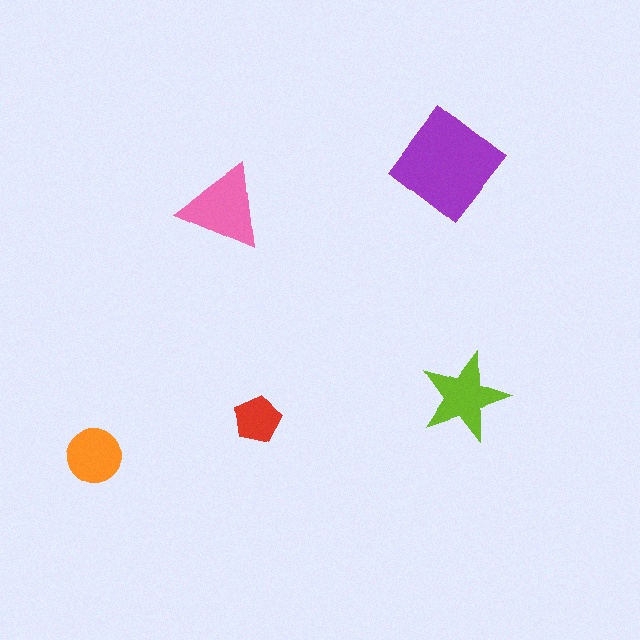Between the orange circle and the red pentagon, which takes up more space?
The orange circle.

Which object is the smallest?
The red pentagon.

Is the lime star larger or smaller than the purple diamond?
Smaller.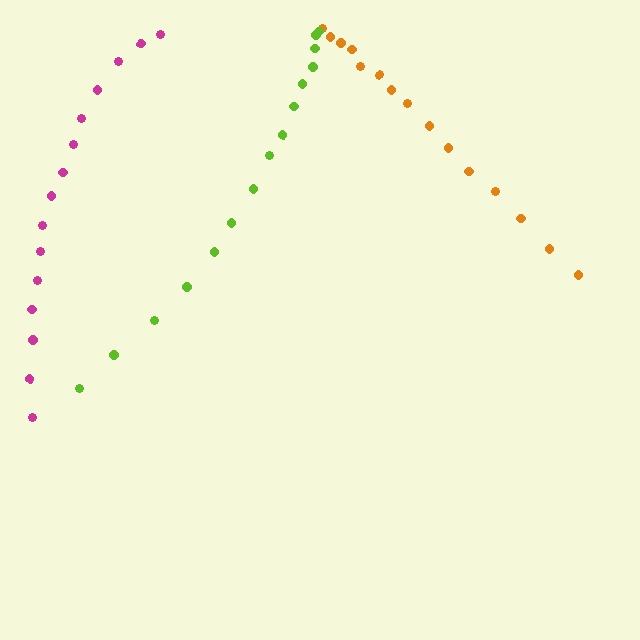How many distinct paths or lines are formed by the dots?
There are 3 distinct paths.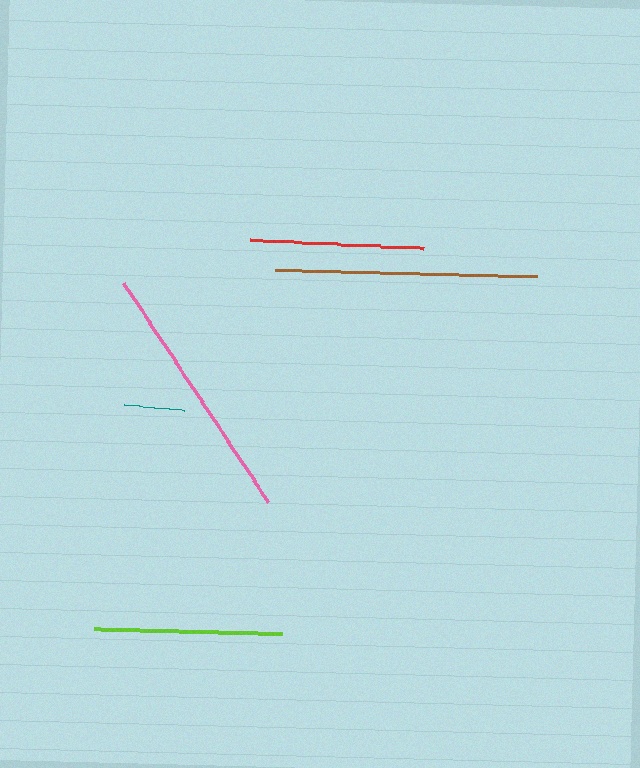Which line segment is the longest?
The brown line is the longest at approximately 262 pixels.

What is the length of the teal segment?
The teal segment is approximately 61 pixels long.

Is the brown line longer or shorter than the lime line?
The brown line is longer than the lime line.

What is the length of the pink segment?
The pink segment is approximately 262 pixels long.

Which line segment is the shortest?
The teal line is the shortest at approximately 61 pixels.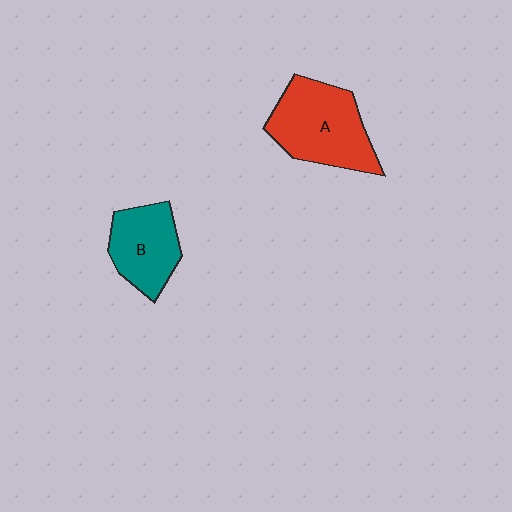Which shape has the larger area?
Shape A (red).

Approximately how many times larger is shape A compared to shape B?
Approximately 1.4 times.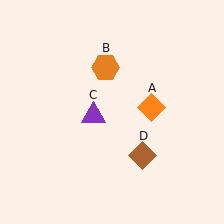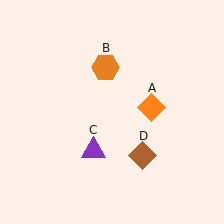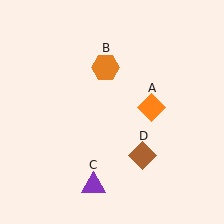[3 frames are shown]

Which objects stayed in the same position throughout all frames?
Orange diamond (object A) and orange hexagon (object B) and brown diamond (object D) remained stationary.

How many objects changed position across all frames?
1 object changed position: purple triangle (object C).